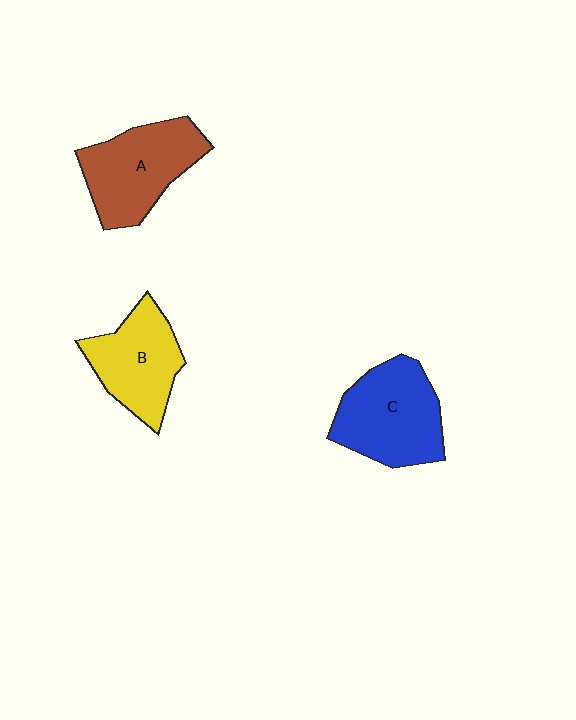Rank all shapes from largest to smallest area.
From largest to smallest: C (blue), A (brown), B (yellow).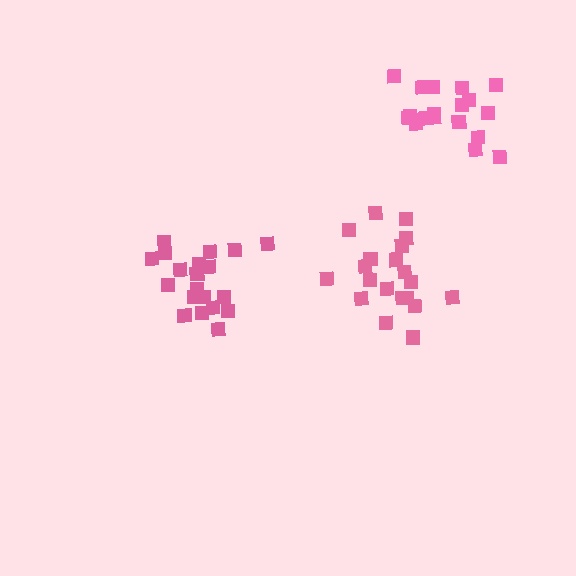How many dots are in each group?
Group 1: 21 dots, Group 2: 20 dots, Group 3: 20 dots (61 total).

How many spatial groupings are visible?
There are 3 spatial groupings.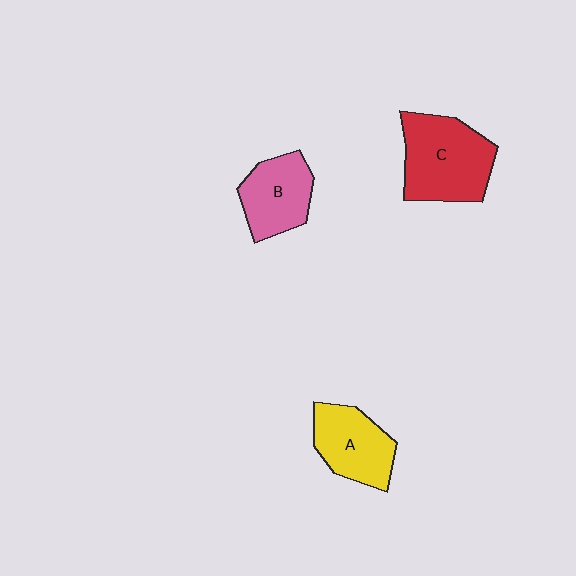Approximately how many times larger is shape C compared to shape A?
Approximately 1.4 times.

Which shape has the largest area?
Shape C (red).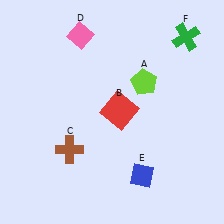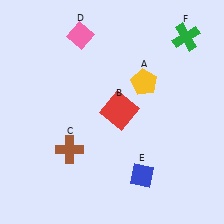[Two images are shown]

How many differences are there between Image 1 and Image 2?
There is 1 difference between the two images.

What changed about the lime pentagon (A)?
In Image 1, A is lime. In Image 2, it changed to yellow.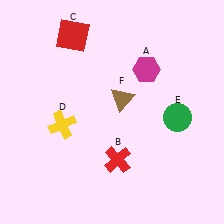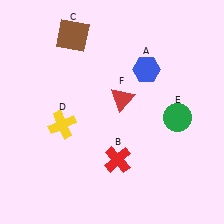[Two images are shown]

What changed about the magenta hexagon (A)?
In Image 1, A is magenta. In Image 2, it changed to blue.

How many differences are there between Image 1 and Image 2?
There are 3 differences between the two images.